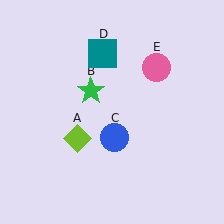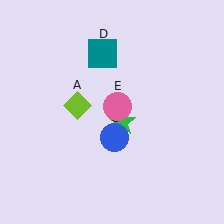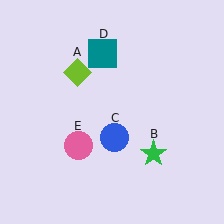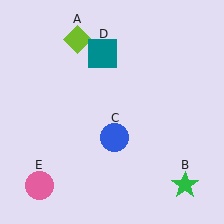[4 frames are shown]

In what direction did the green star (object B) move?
The green star (object B) moved down and to the right.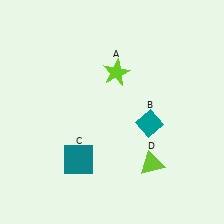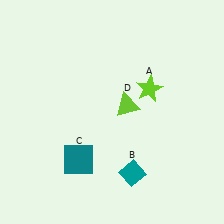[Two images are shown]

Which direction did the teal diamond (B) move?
The teal diamond (B) moved down.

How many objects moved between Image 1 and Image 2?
3 objects moved between the two images.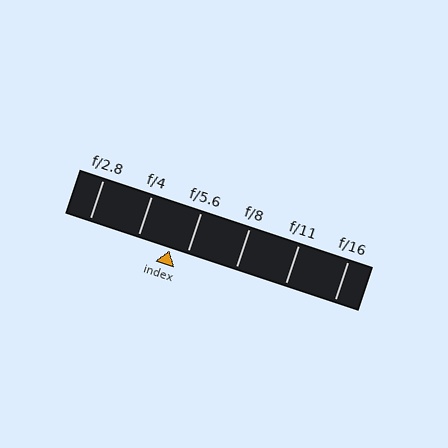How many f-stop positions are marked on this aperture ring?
There are 6 f-stop positions marked.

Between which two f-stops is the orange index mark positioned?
The index mark is between f/4 and f/5.6.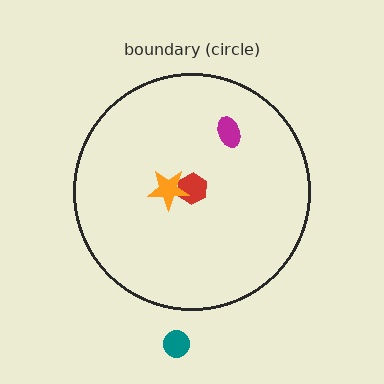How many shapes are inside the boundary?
3 inside, 1 outside.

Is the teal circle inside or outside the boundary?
Outside.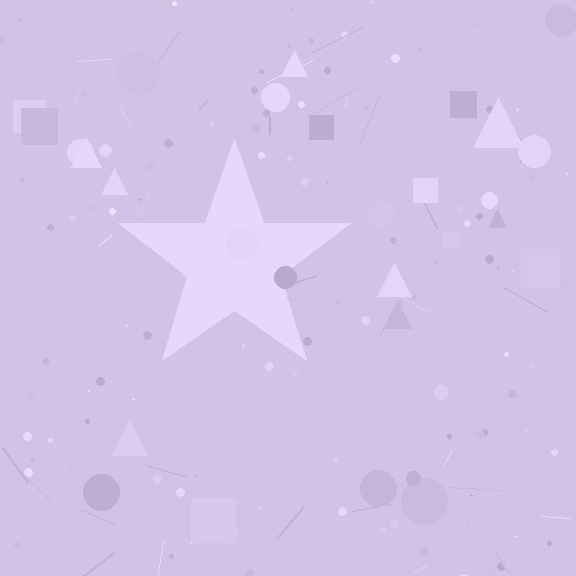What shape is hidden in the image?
A star is hidden in the image.